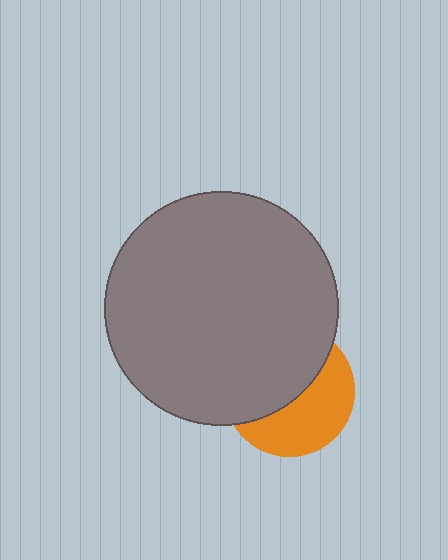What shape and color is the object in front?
The object in front is a gray circle.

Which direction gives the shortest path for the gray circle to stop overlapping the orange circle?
Moving toward the upper-left gives the shortest separation.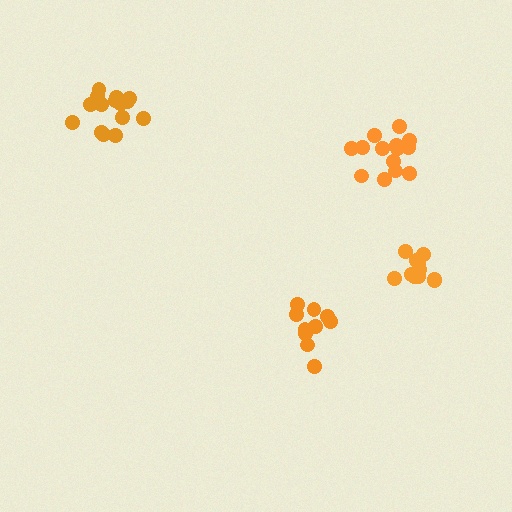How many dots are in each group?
Group 1: 10 dots, Group 2: 15 dots, Group 3: 11 dots, Group 4: 14 dots (50 total).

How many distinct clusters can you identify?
There are 4 distinct clusters.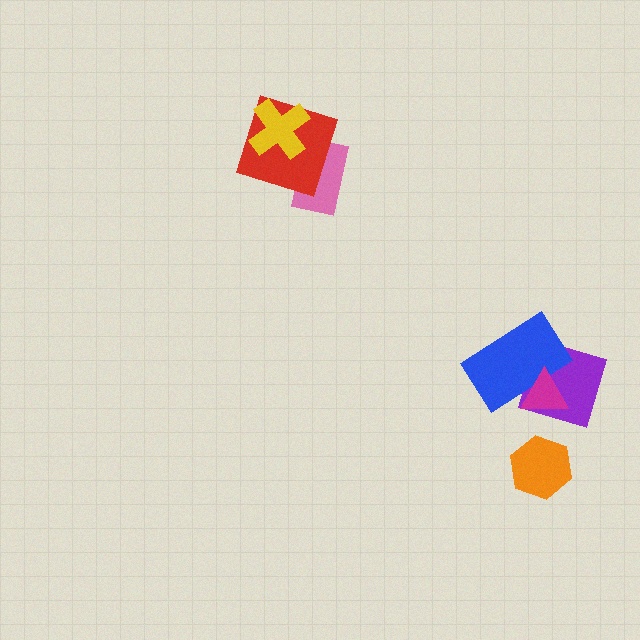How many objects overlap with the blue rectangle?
2 objects overlap with the blue rectangle.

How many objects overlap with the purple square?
2 objects overlap with the purple square.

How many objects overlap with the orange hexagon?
0 objects overlap with the orange hexagon.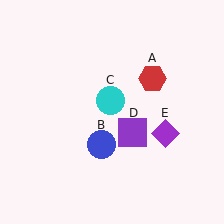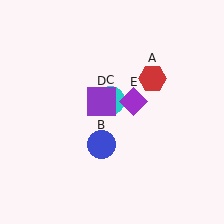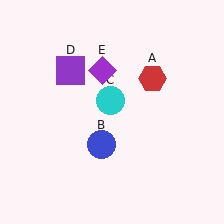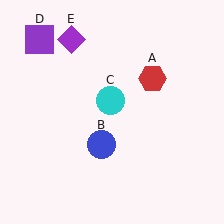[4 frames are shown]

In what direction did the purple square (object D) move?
The purple square (object D) moved up and to the left.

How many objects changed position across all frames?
2 objects changed position: purple square (object D), purple diamond (object E).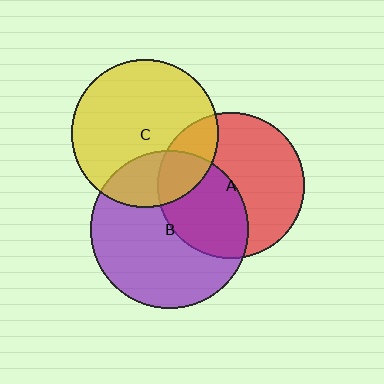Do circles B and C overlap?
Yes.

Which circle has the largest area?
Circle B (purple).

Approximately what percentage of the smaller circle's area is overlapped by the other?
Approximately 25%.